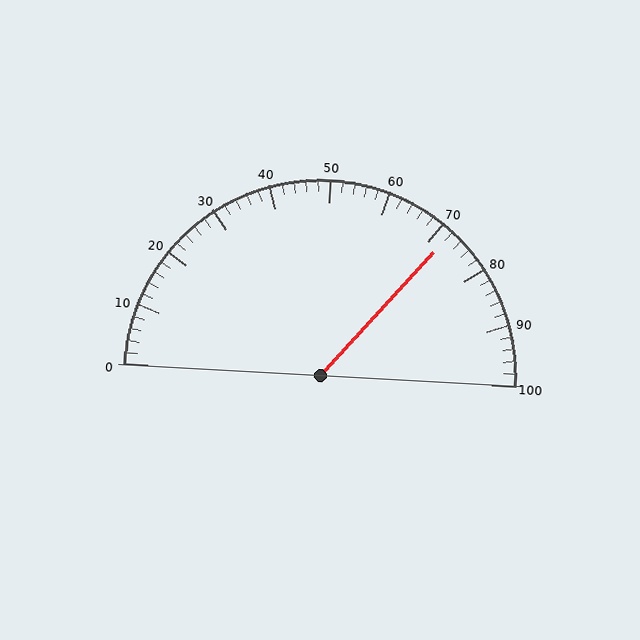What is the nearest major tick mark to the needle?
The nearest major tick mark is 70.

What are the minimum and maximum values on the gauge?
The gauge ranges from 0 to 100.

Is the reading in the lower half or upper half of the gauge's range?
The reading is in the upper half of the range (0 to 100).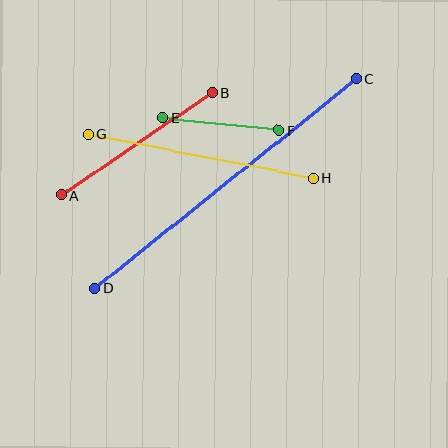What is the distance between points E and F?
The distance is approximately 116 pixels.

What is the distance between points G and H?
The distance is approximately 230 pixels.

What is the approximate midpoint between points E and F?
The midpoint is at approximately (221, 124) pixels.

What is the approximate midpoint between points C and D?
The midpoint is at approximately (226, 183) pixels.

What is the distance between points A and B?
The distance is approximately 183 pixels.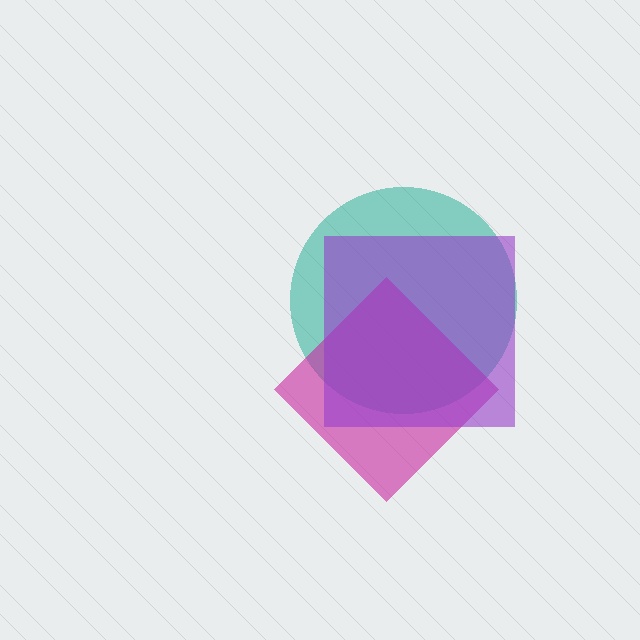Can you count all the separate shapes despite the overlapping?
Yes, there are 3 separate shapes.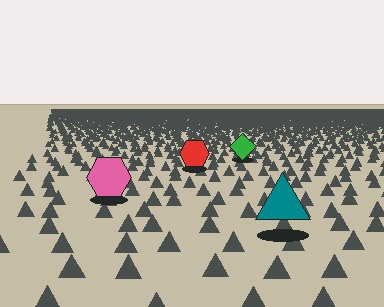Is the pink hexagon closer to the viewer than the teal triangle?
No. The teal triangle is closer — you can tell from the texture gradient: the ground texture is coarser near it.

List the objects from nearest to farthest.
From nearest to farthest: the teal triangle, the pink hexagon, the red hexagon, the green diamond.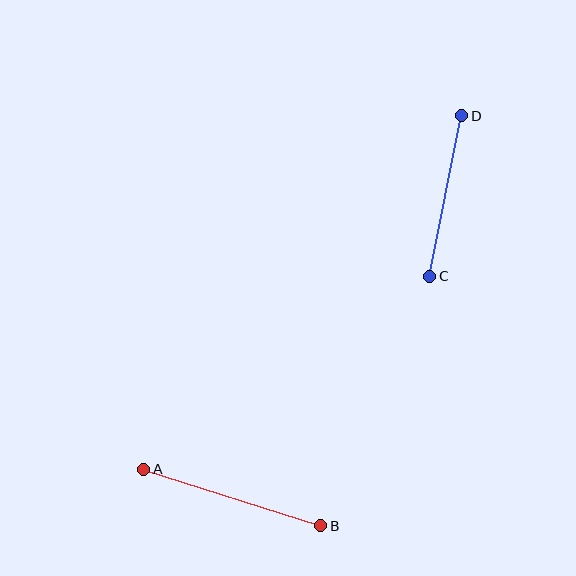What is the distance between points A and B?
The distance is approximately 186 pixels.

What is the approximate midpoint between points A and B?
The midpoint is at approximately (232, 498) pixels.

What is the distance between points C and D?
The distance is approximately 164 pixels.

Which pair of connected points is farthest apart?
Points A and B are farthest apart.